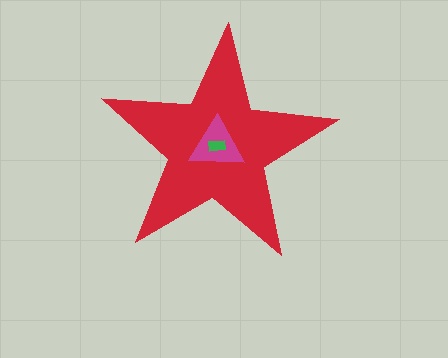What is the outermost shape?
The red star.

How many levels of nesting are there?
3.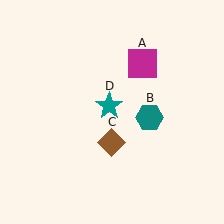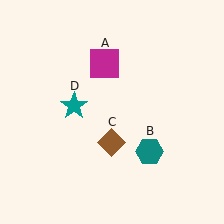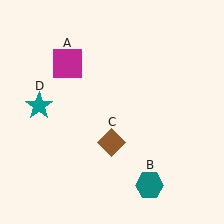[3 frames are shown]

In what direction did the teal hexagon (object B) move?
The teal hexagon (object B) moved down.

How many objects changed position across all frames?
3 objects changed position: magenta square (object A), teal hexagon (object B), teal star (object D).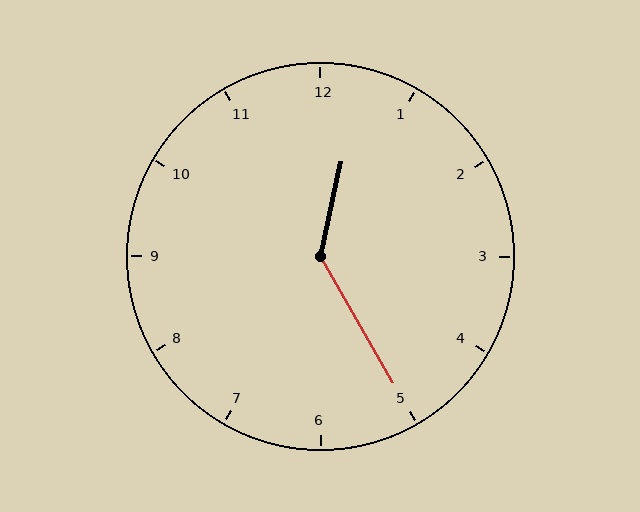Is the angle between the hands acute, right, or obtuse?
It is obtuse.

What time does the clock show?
12:25.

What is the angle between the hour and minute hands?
Approximately 138 degrees.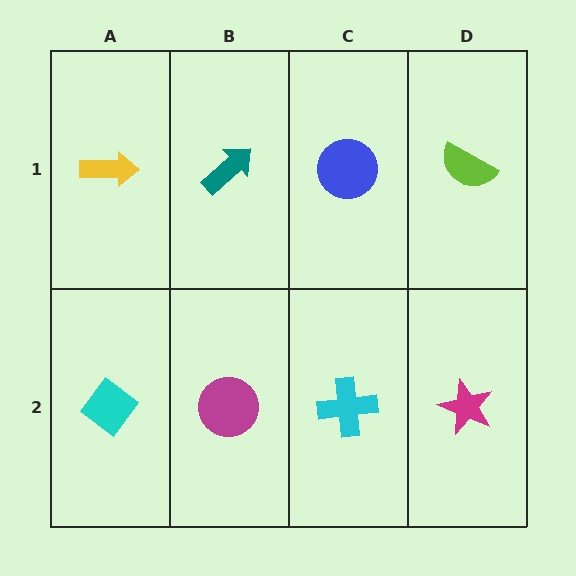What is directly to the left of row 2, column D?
A cyan cross.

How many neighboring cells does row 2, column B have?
3.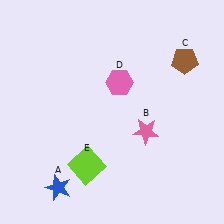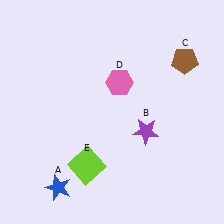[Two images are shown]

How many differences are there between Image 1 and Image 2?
There is 1 difference between the two images.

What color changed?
The star (B) changed from pink in Image 1 to purple in Image 2.